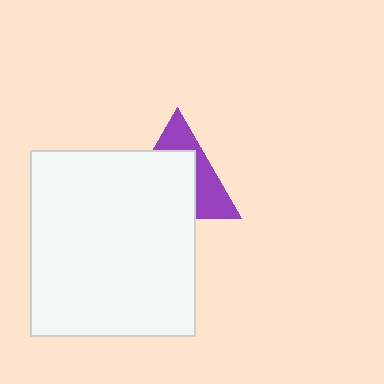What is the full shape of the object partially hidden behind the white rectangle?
The partially hidden object is a purple triangle.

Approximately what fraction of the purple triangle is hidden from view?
Roughly 60% of the purple triangle is hidden behind the white rectangle.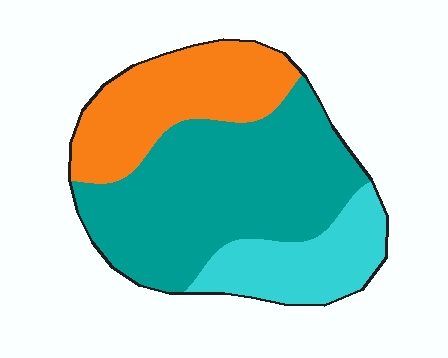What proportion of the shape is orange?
Orange covers 28% of the shape.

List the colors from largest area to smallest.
From largest to smallest: teal, orange, cyan.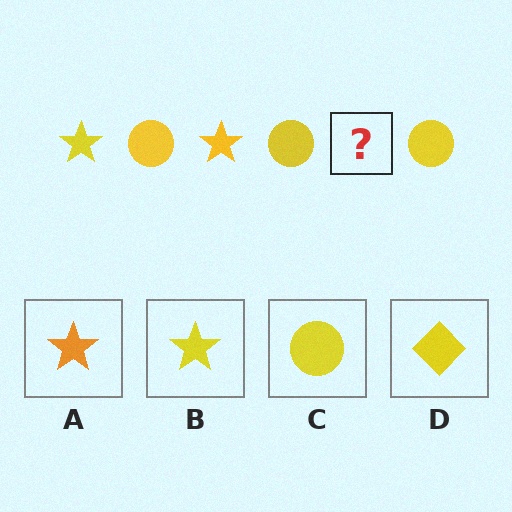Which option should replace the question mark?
Option B.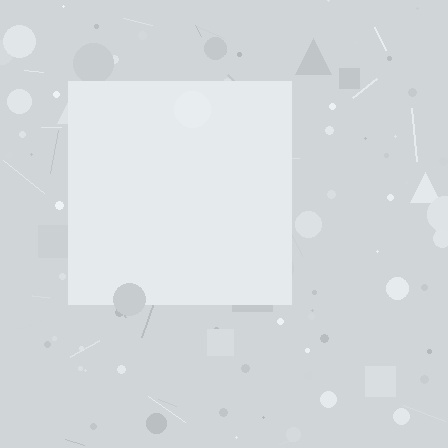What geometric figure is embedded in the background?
A square is embedded in the background.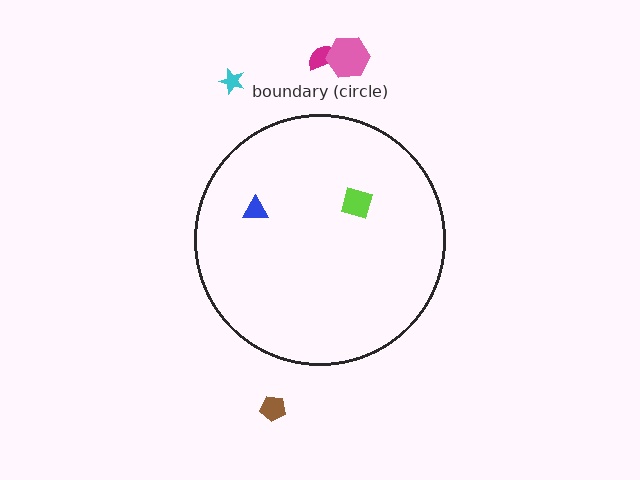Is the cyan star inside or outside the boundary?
Outside.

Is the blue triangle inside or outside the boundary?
Inside.